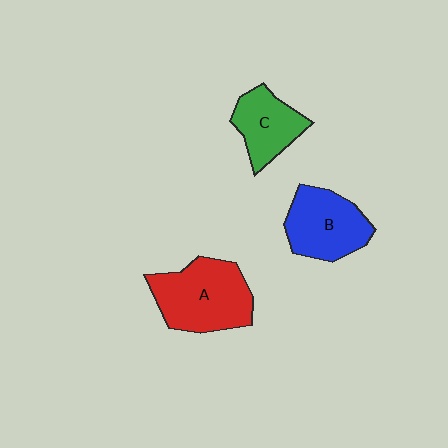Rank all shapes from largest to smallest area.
From largest to smallest: A (red), B (blue), C (green).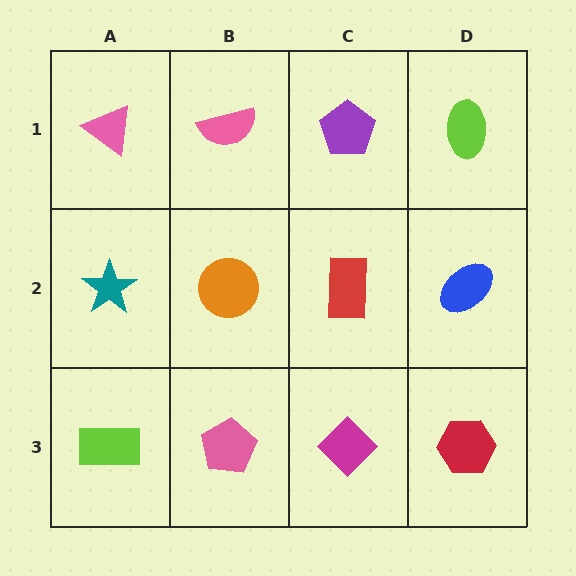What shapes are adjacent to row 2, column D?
A lime ellipse (row 1, column D), a red hexagon (row 3, column D), a red rectangle (row 2, column C).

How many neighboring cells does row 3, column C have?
3.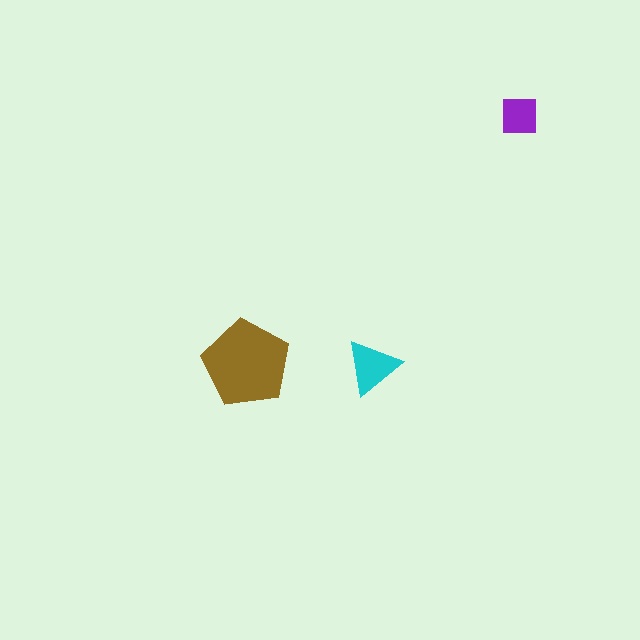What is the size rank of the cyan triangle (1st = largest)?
2nd.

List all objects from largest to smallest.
The brown pentagon, the cyan triangle, the purple square.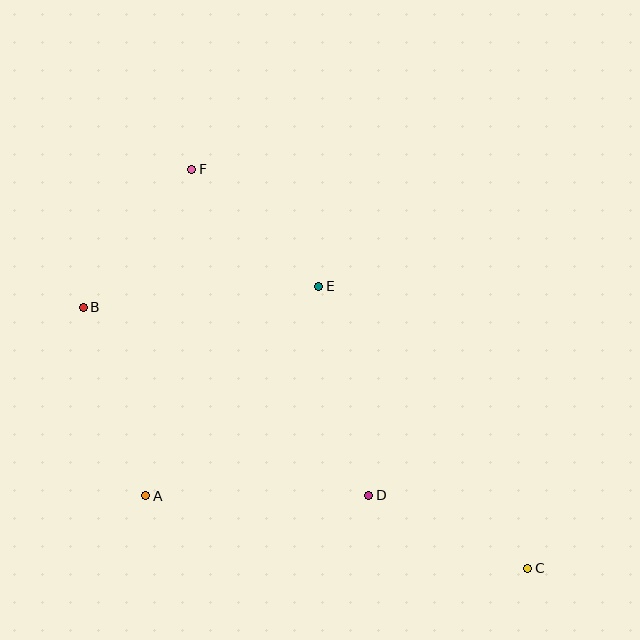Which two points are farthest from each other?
Points C and F are farthest from each other.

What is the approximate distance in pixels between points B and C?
The distance between B and C is approximately 515 pixels.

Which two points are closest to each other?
Points E and F are closest to each other.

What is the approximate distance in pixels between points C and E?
The distance between C and E is approximately 351 pixels.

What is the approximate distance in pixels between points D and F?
The distance between D and F is approximately 371 pixels.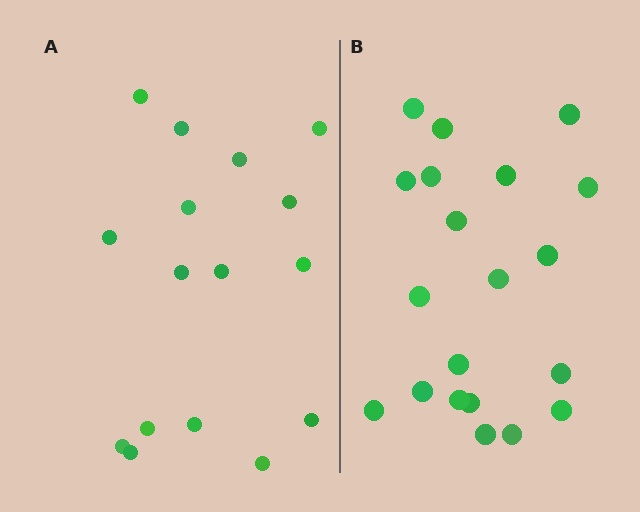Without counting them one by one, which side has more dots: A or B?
Region B (the right region) has more dots.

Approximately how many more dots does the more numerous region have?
Region B has about 4 more dots than region A.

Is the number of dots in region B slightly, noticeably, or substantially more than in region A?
Region B has noticeably more, but not dramatically so. The ratio is roughly 1.2 to 1.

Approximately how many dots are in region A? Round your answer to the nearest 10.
About 20 dots. (The exact count is 16, which rounds to 20.)